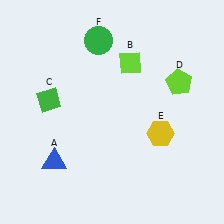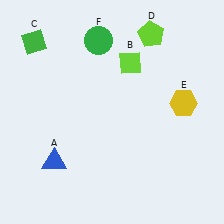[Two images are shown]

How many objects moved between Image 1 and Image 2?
3 objects moved between the two images.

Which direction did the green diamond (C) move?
The green diamond (C) moved up.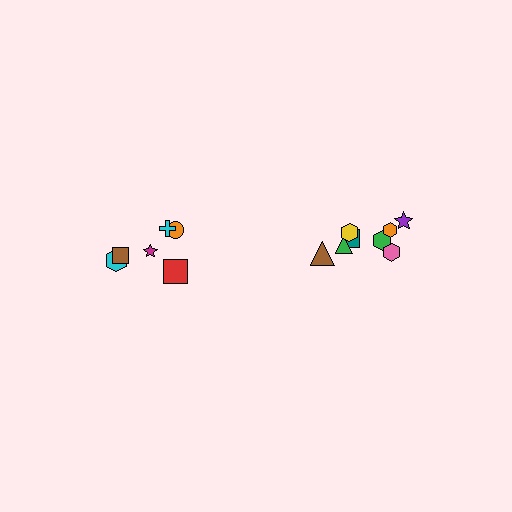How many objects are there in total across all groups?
There are 14 objects.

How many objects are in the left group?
There are 6 objects.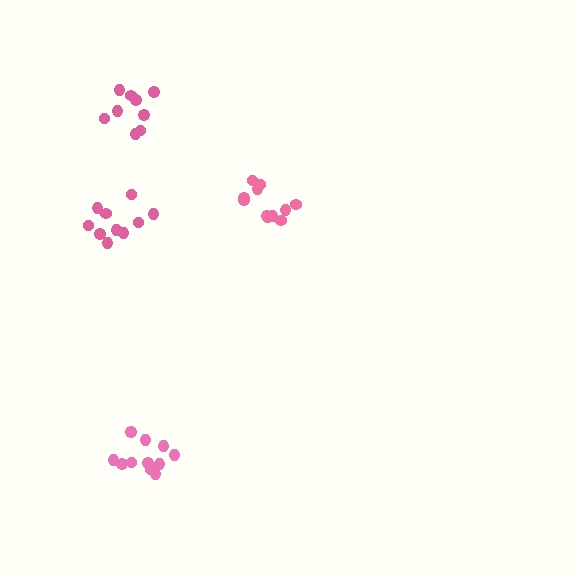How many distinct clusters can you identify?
There are 4 distinct clusters.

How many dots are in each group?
Group 1: 11 dots, Group 2: 10 dots, Group 3: 9 dots, Group 4: 11 dots (41 total).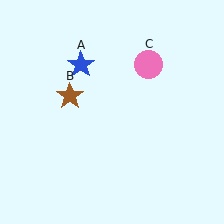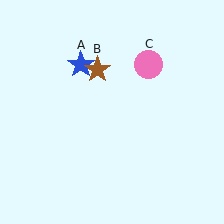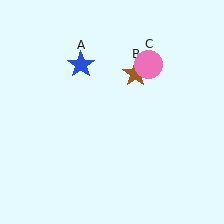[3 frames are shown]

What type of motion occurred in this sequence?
The brown star (object B) rotated clockwise around the center of the scene.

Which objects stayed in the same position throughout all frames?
Blue star (object A) and pink circle (object C) remained stationary.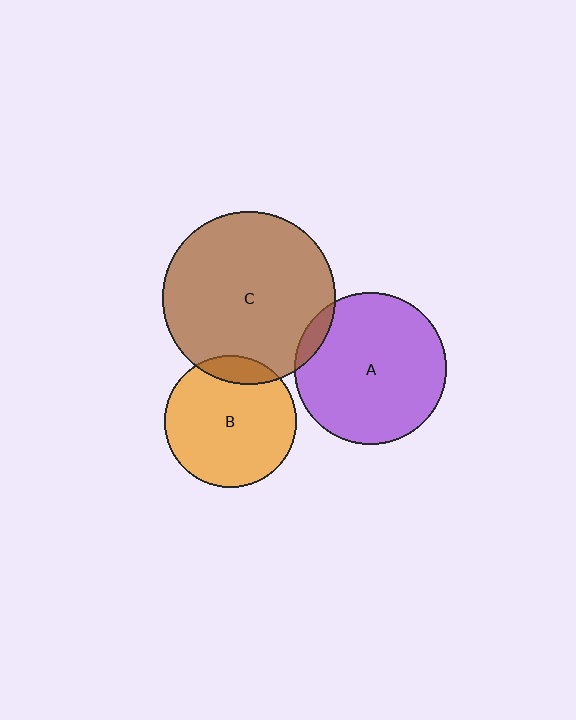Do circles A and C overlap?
Yes.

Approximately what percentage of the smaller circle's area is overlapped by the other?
Approximately 5%.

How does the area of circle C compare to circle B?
Approximately 1.7 times.